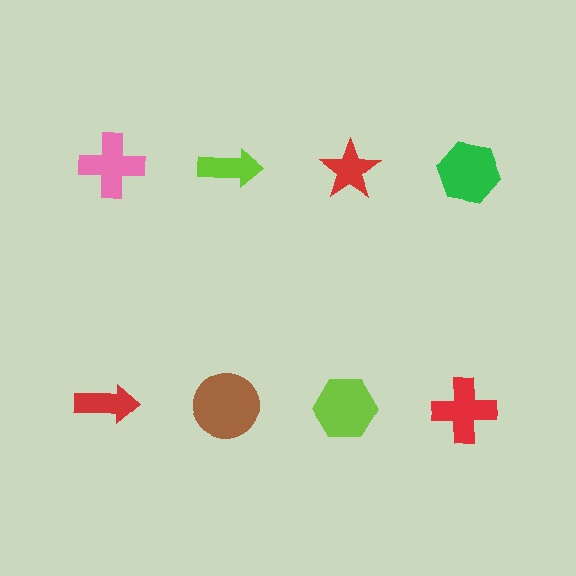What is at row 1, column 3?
A red star.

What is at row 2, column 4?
A red cross.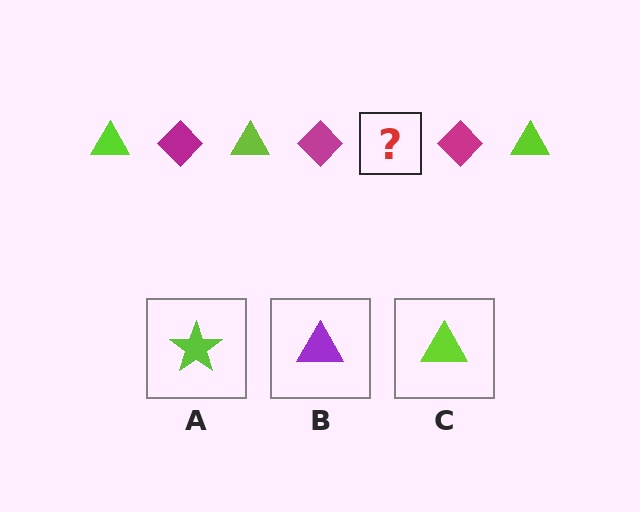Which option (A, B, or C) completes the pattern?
C.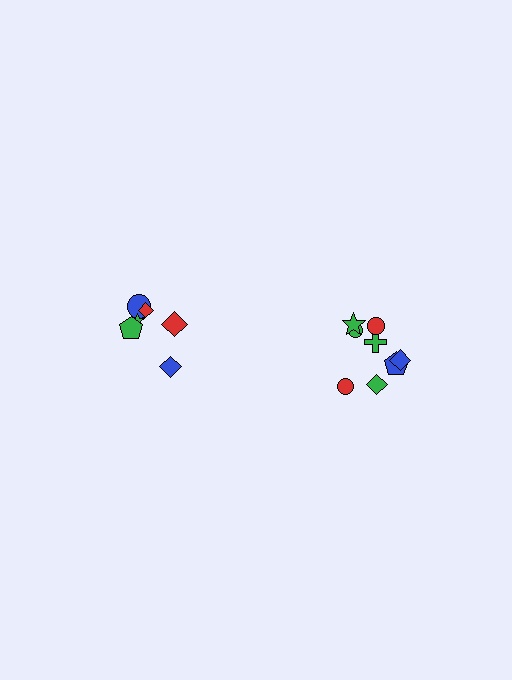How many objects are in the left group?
There are 6 objects.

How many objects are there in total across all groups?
There are 14 objects.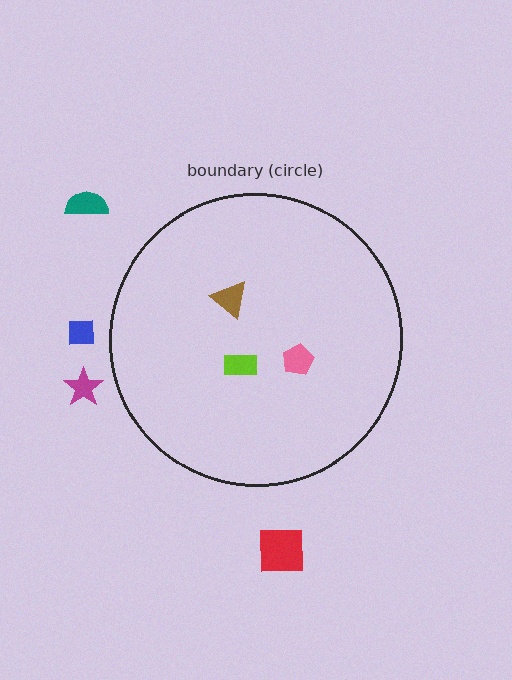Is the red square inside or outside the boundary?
Outside.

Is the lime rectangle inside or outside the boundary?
Inside.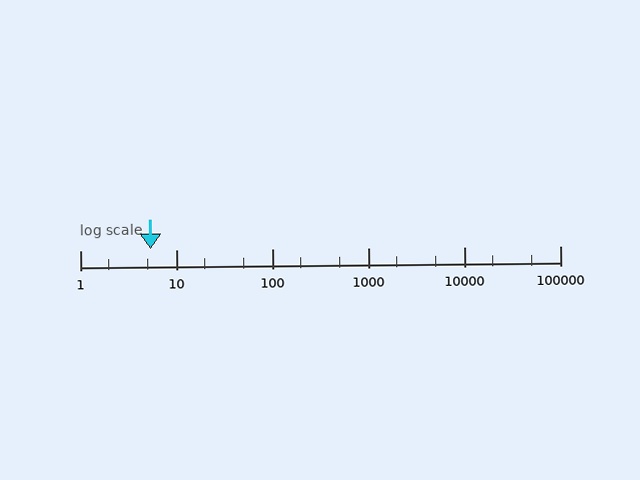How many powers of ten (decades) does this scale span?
The scale spans 5 decades, from 1 to 100000.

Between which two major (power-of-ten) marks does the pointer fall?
The pointer is between 1 and 10.